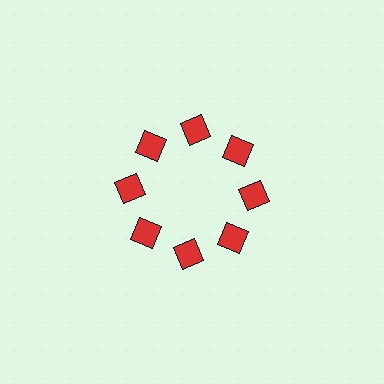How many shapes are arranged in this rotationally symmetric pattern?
There are 8 shapes, arranged in 8 groups of 1.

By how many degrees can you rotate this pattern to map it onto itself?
The pattern maps onto itself every 45 degrees of rotation.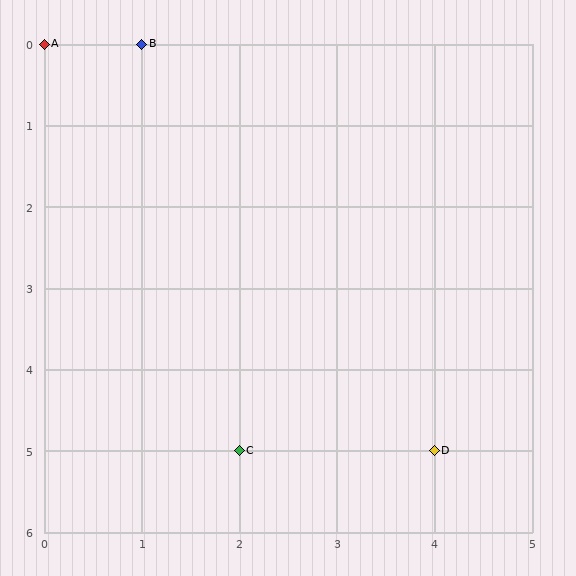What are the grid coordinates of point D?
Point D is at grid coordinates (4, 5).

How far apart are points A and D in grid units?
Points A and D are 4 columns and 5 rows apart (about 6.4 grid units diagonally).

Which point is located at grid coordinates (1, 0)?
Point B is at (1, 0).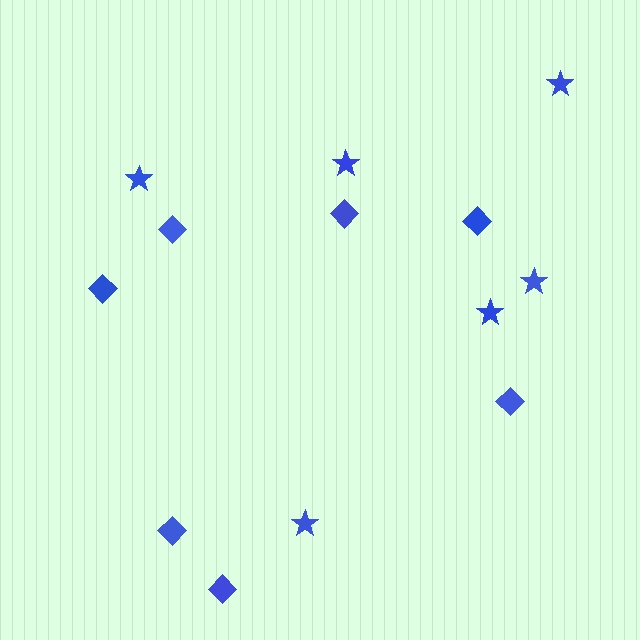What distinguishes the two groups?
There are 2 groups: one group of stars (6) and one group of diamonds (7).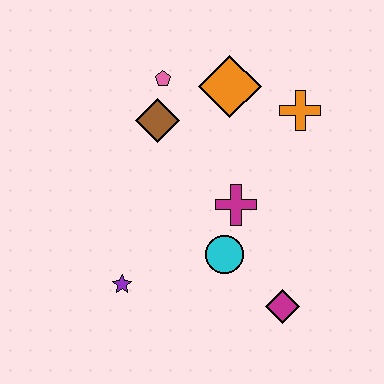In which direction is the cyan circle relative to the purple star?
The cyan circle is to the right of the purple star.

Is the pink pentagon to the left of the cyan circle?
Yes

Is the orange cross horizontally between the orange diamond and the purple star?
No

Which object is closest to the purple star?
The cyan circle is closest to the purple star.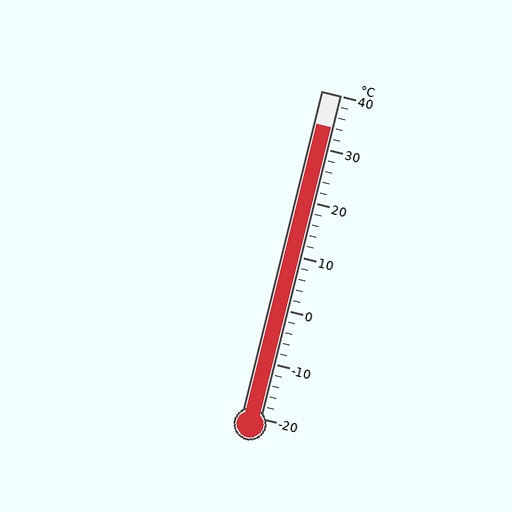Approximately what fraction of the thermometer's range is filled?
The thermometer is filled to approximately 90% of its range.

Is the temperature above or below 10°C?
The temperature is above 10°C.